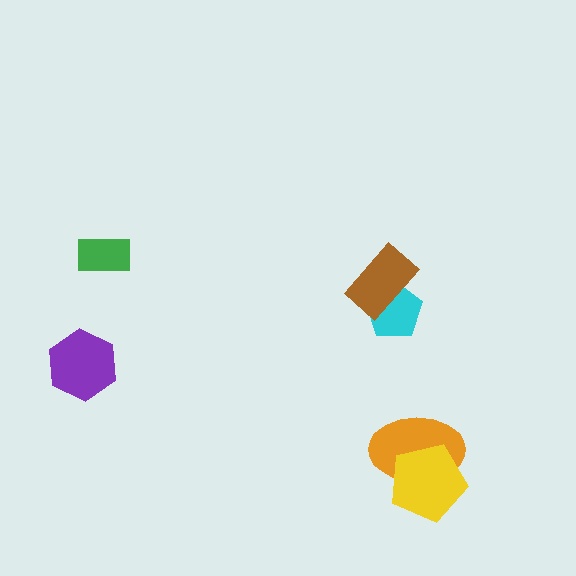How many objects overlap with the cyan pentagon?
1 object overlaps with the cyan pentagon.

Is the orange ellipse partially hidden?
Yes, it is partially covered by another shape.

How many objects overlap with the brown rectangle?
1 object overlaps with the brown rectangle.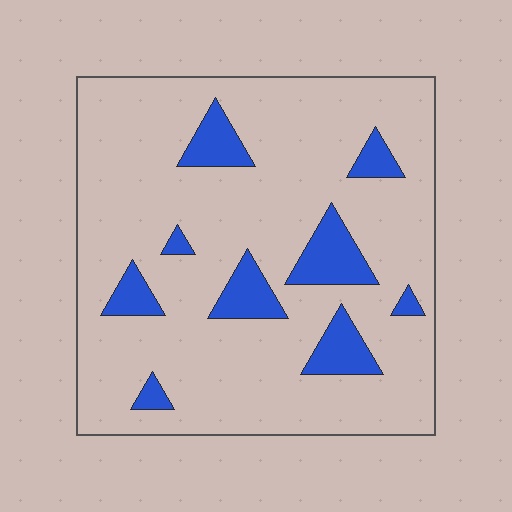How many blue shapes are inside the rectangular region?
9.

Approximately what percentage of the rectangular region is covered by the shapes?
Approximately 15%.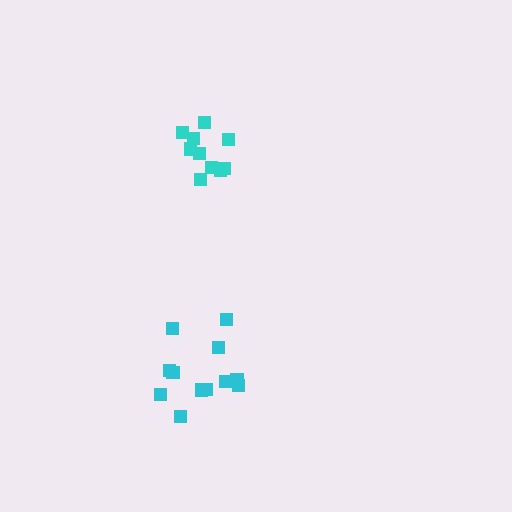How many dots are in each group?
Group 1: 12 dots, Group 2: 11 dots (23 total).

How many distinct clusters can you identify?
There are 2 distinct clusters.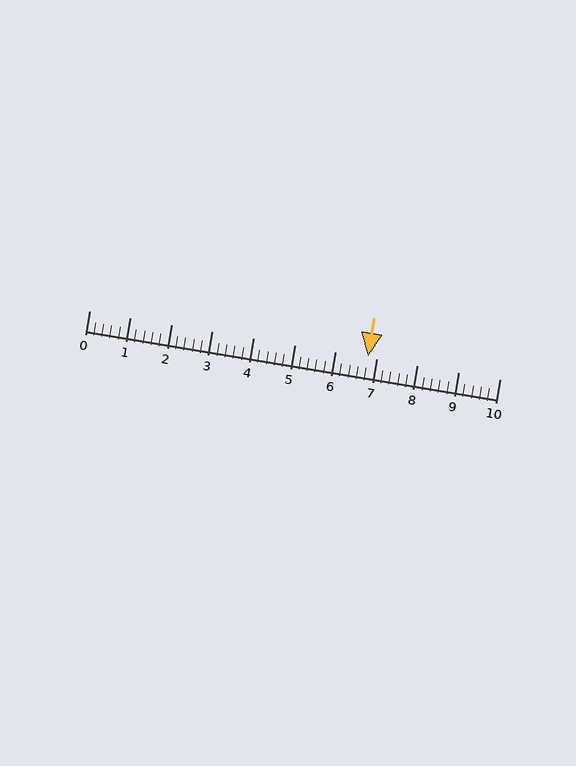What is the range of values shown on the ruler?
The ruler shows values from 0 to 10.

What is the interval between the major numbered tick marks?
The major tick marks are spaced 1 units apart.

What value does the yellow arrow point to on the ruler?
The yellow arrow points to approximately 6.8.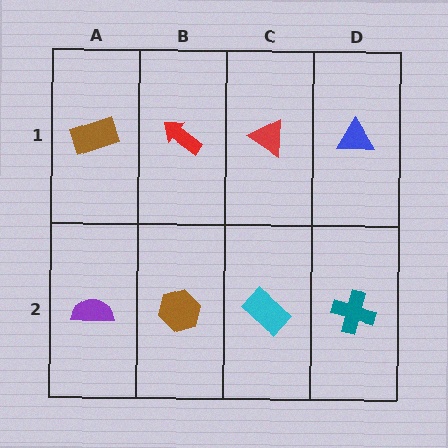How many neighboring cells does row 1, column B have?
3.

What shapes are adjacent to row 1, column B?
A brown hexagon (row 2, column B), a brown rectangle (row 1, column A), a red triangle (row 1, column C).